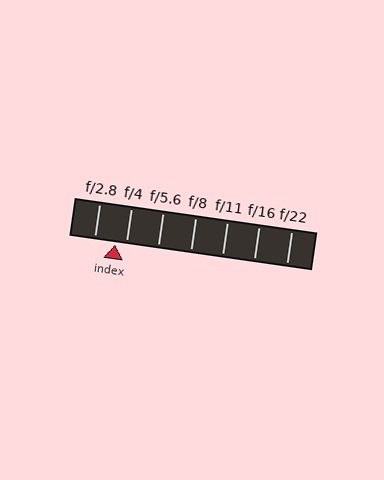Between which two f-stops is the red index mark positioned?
The index mark is between f/2.8 and f/4.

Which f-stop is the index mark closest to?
The index mark is closest to f/4.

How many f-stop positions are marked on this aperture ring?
There are 7 f-stop positions marked.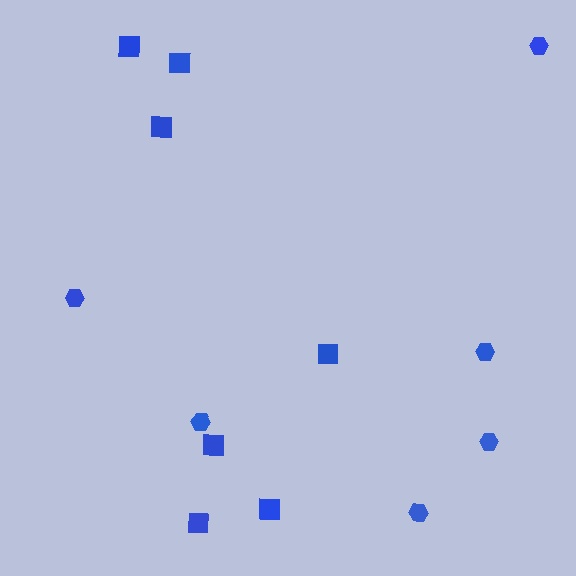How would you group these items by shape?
There are 2 groups: one group of hexagons (6) and one group of squares (7).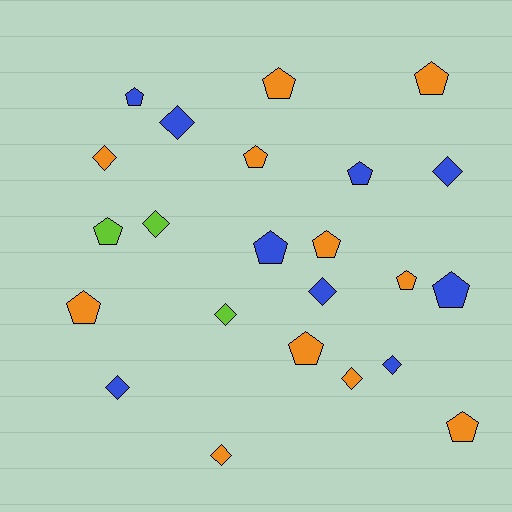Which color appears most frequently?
Orange, with 11 objects.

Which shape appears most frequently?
Pentagon, with 13 objects.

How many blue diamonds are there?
There are 5 blue diamonds.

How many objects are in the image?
There are 23 objects.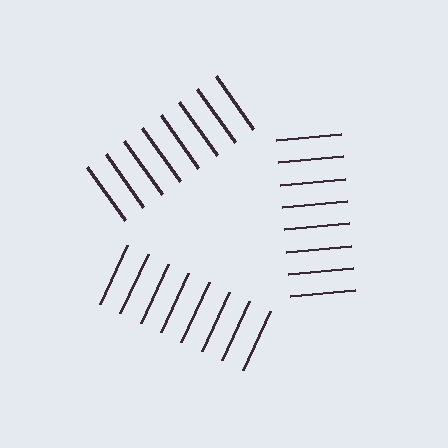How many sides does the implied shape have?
3 sides — the line-ends trace a triangle.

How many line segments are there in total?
24 — 8 along each of the 3 edges.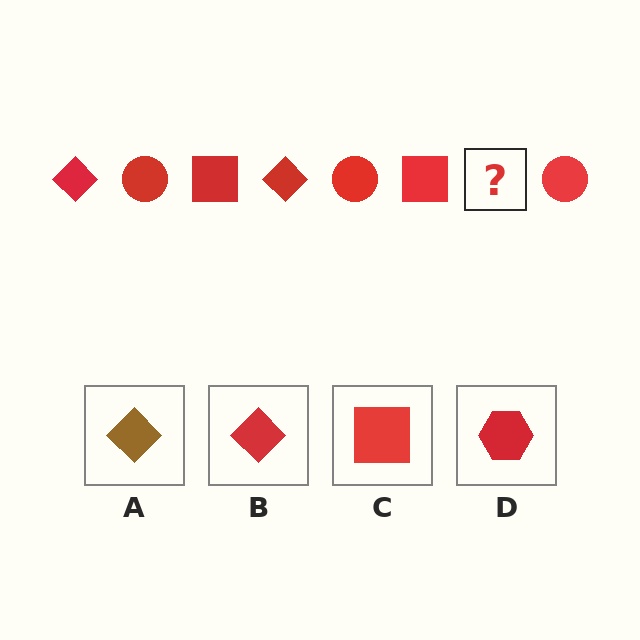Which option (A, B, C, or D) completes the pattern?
B.